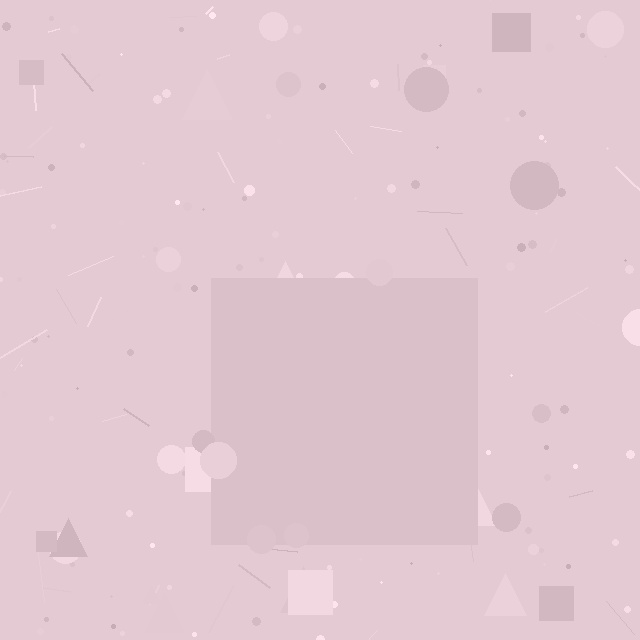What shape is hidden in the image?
A square is hidden in the image.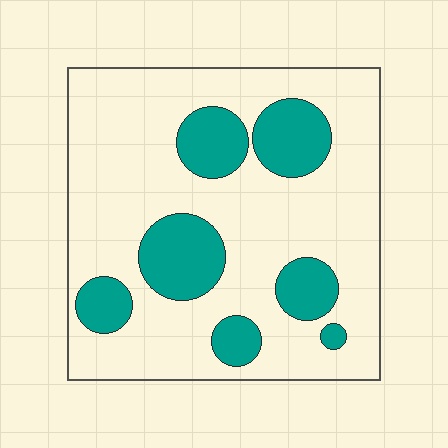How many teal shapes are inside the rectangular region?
7.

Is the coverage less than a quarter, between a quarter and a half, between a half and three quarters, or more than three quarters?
Less than a quarter.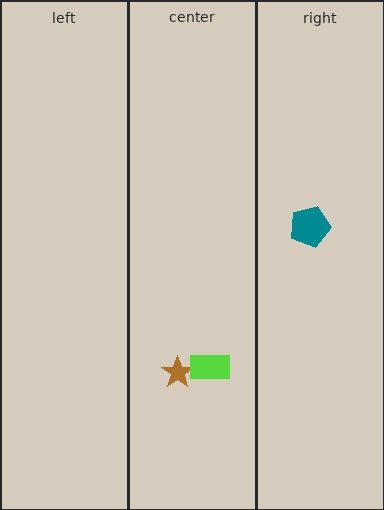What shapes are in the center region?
The brown star, the lime rectangle.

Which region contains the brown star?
The center region.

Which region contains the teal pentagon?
The right region.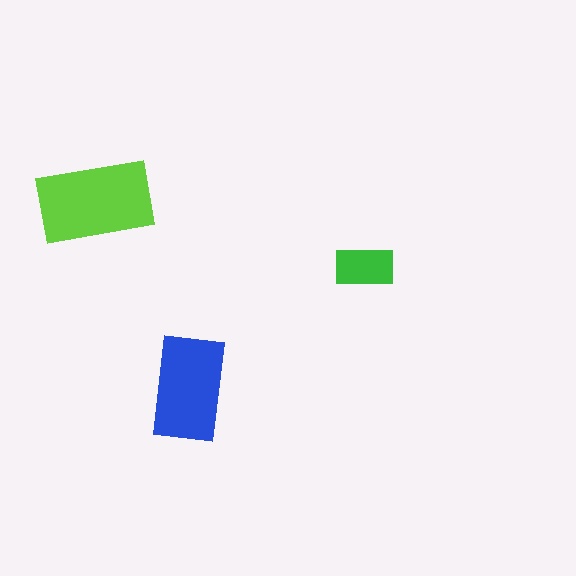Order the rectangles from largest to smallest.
the lime one, the blue one, the green one.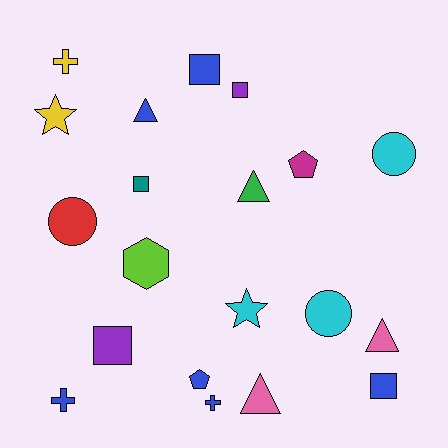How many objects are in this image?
There are 20 objects.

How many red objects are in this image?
There is 1 red object.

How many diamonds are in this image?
There are no diamonds.